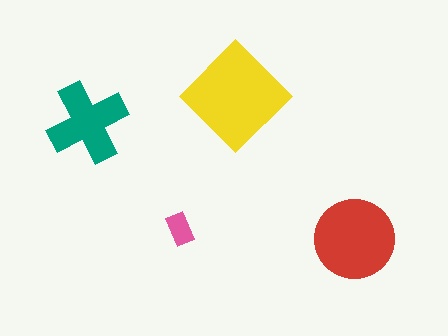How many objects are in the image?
There are 4 objects in the image.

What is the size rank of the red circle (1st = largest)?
2nd.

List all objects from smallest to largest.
The pink rectangle, the teal cross, the red circle, the yellow diamond.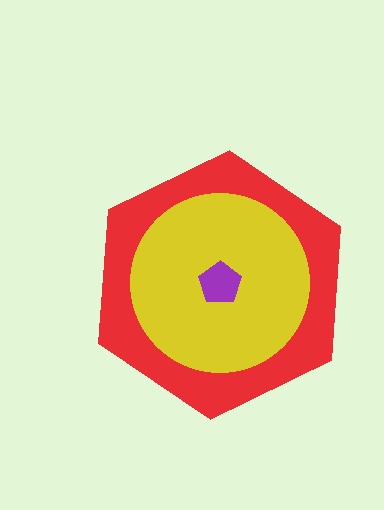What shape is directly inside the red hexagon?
The yellow circle.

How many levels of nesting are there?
3.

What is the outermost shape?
The red hexagon.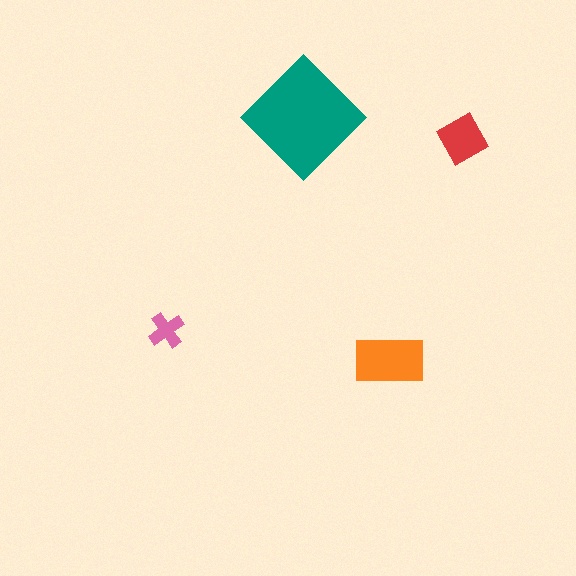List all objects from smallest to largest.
The pink cross, the red square, the orange rectangle, the teal diamond.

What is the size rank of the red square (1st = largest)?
3rd.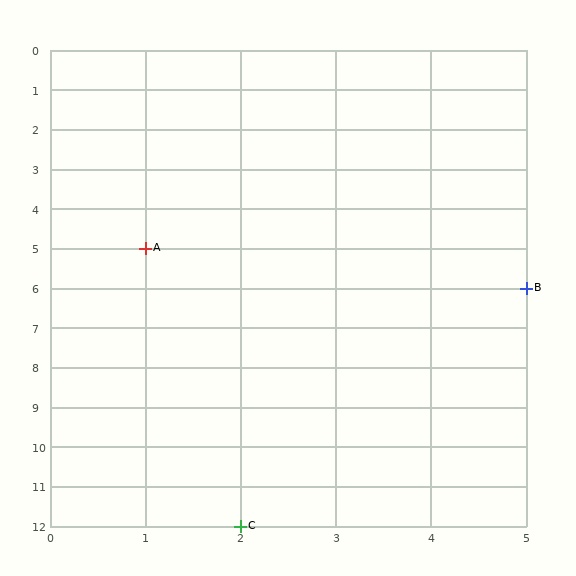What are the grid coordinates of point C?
Point C is at grid coordinates (2, 12).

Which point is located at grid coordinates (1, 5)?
Point A is at (1, 5).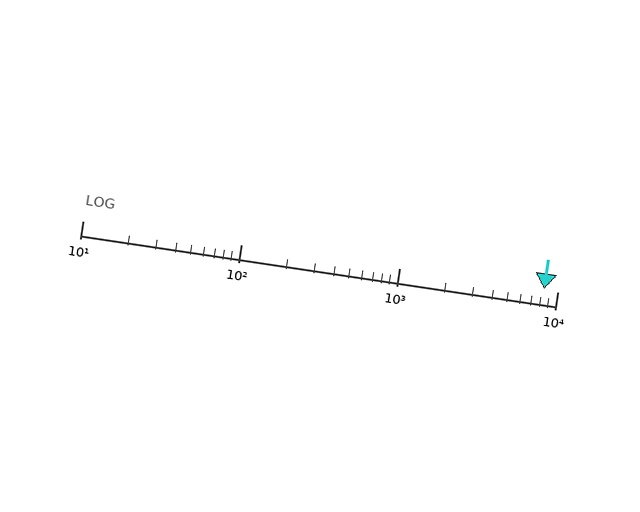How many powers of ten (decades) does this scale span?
The scale spans 3 decades, from 10 to 10000.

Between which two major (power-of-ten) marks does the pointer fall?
The pointer is between 1000 and 10000.